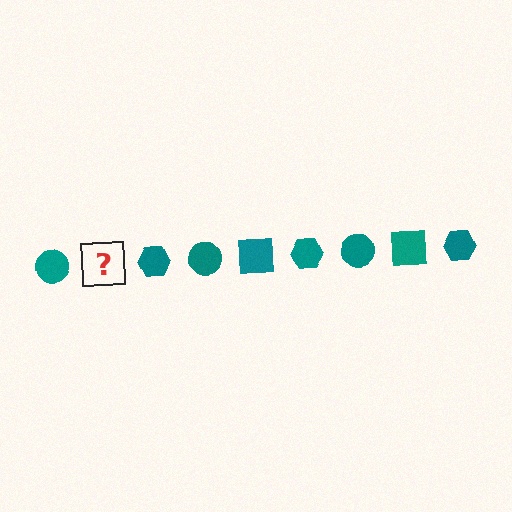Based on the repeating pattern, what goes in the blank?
The blank should be a teal square.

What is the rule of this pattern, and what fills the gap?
The rule is that the pattern cycles through circle, square, hexagon shapes in teal. The gap should be filled with a teal square.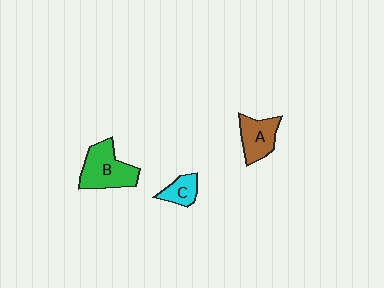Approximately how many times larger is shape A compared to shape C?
Approximately 1.5 times.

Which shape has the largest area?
Shape B (green).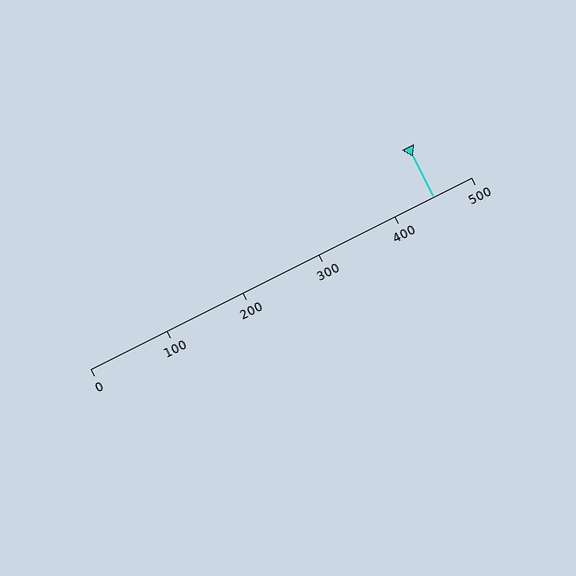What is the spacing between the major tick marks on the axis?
The major ticks are spaced 100 apart.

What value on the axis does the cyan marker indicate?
The marker indicates approximately 450.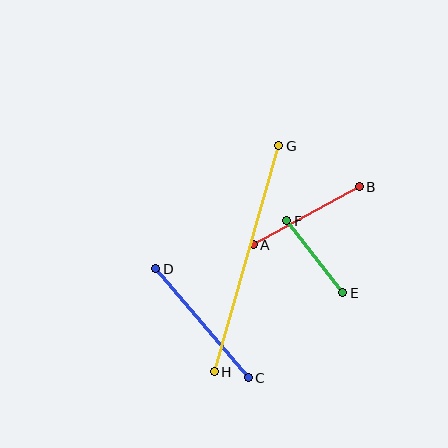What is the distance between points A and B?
The distance is approximately 121 pixels.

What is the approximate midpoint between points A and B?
The midpoint is at approximately (306, 216) pixels.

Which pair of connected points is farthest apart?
Points G and H are farthest apart.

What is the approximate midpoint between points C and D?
The midpoint is at approximately (202, 323) pixels.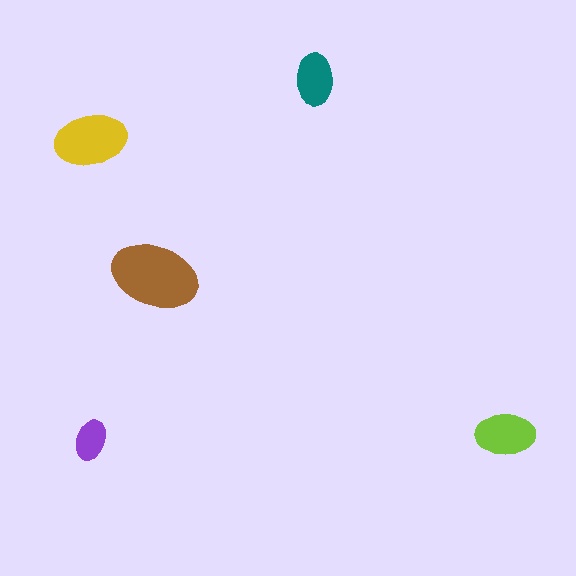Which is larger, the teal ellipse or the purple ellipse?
The teal one.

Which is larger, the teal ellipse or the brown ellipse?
The brown one.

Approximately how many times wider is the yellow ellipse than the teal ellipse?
About 1.5 times wider.